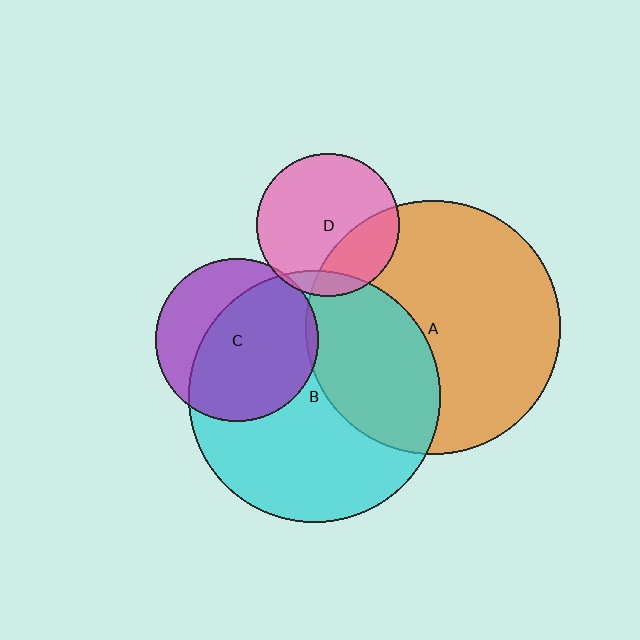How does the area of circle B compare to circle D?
Approximately 3.1 times.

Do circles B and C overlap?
Yes.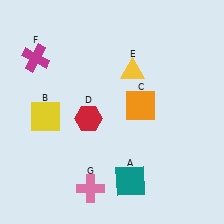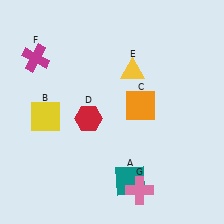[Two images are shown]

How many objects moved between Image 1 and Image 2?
1 object moved between the two images.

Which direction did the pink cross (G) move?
The pink cross (G) moved right.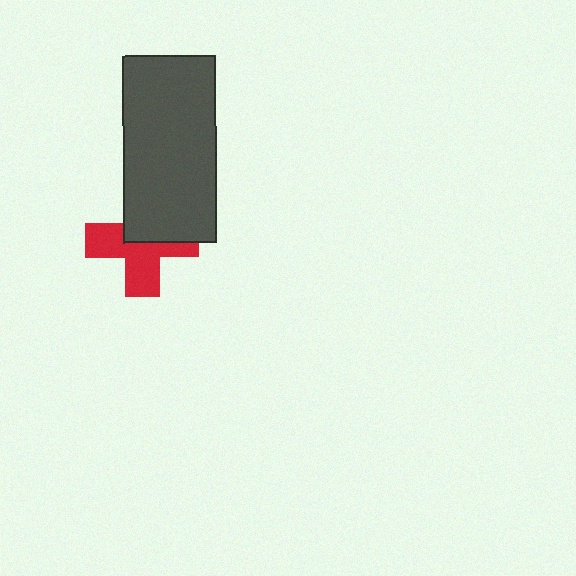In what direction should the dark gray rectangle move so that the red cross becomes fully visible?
The dark gray rectangle should move toward the upper-right. That is the shortest direction to clear the overlap and leave the red cross fully visible.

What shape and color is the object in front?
The object in front is a dark gray rectangle.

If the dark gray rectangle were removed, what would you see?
You would see the complete red cross.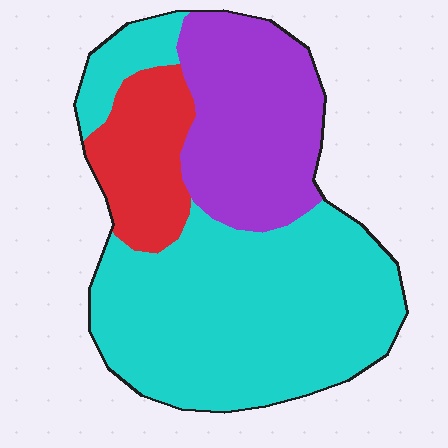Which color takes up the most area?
Cyan, at roughly 55%.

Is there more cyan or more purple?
Cyan.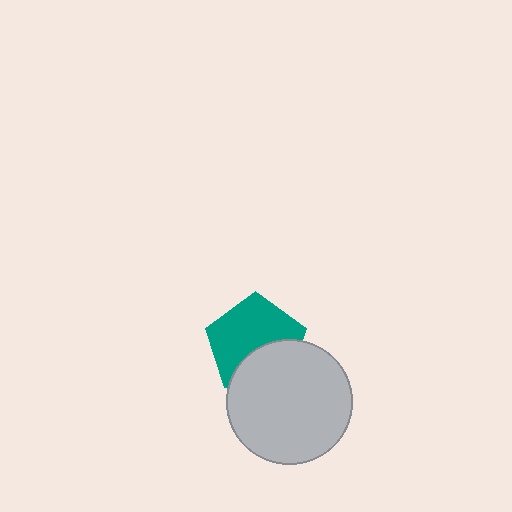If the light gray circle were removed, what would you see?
You would see the complete teal pentagon.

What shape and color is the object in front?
The object in front is a light gray circle.